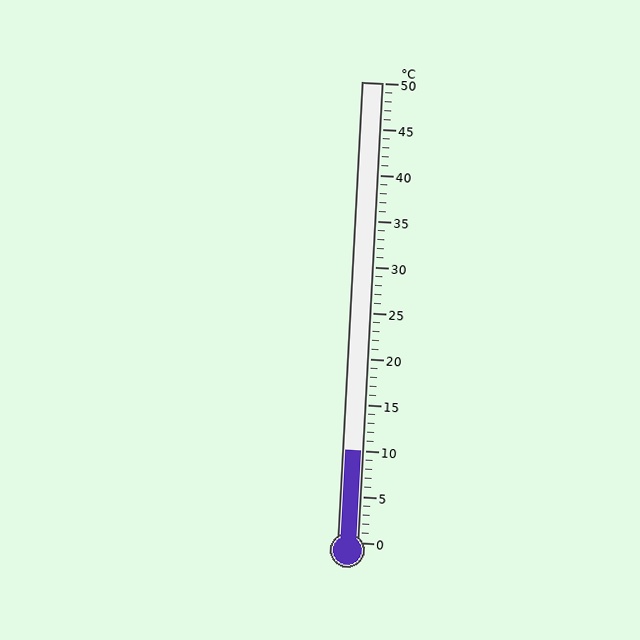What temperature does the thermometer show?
The thermometer shows approximately 10°C.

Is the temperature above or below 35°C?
The temperature is below 35°C.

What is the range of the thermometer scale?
The thermometer scale ranges from 0°C to 50°C.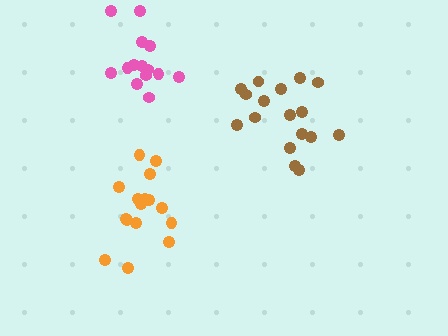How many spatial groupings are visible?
There are 3 spatial groupings.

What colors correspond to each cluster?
The clusters are colored: brown, orange, pink.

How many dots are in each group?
Group 1: 17 dots, Group 2: 16 dots, Group 3: 15 dots (48 total).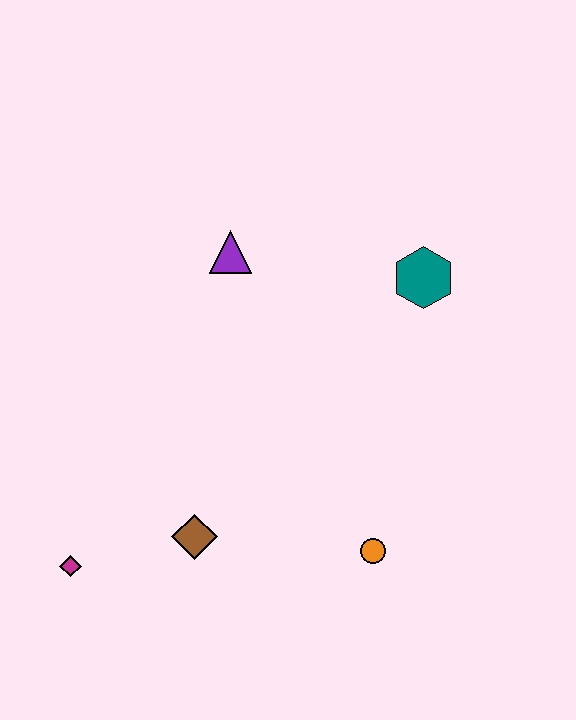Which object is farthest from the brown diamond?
The teal hexagon is farthest from the brown diamond.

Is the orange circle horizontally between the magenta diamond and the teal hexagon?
Yes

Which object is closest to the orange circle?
The brown diamond is closest to the orange circle.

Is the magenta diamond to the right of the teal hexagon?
No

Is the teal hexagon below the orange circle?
No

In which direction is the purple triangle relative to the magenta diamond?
The purple triangle is above the magenta diamond.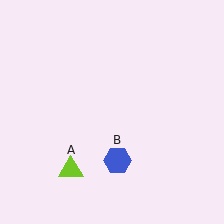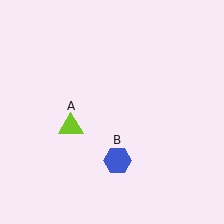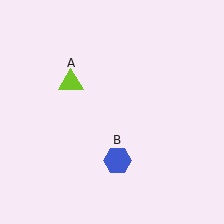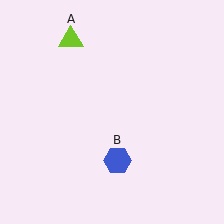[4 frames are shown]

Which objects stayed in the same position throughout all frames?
Blue hexagon (object B) remained stationary.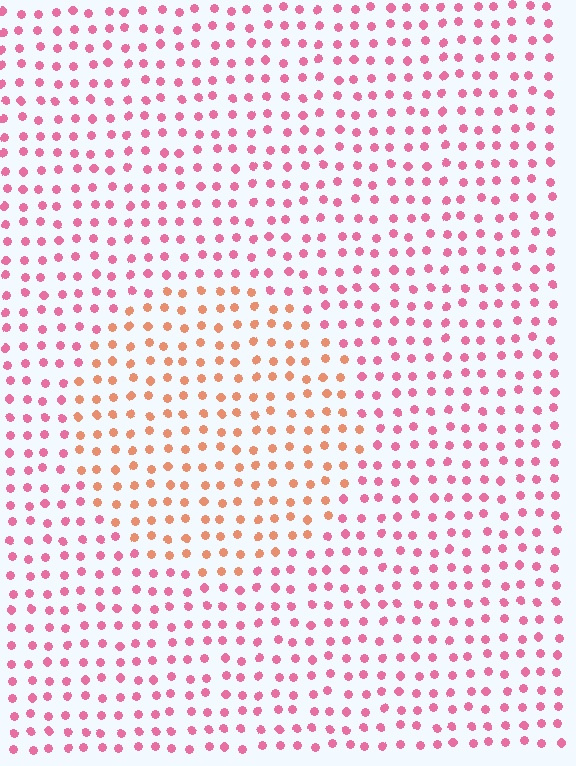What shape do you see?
I see a circle.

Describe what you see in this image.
The image is filled with small pink elements in a uniform arrangement. A circle-shaped region is visible where the elements are tinted to a slightly different hue, forming a subtle color boundary.